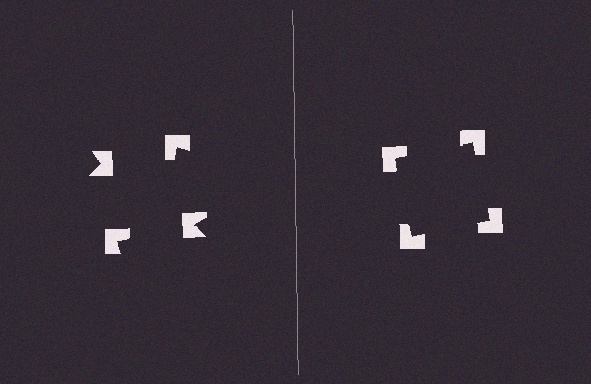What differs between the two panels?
The notched squares are positioned identically on both sides; only the wedge orientations differ. On the right they align to a square; on the left they are misaligned.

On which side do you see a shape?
An illusory square appears on the right side. On the left side the wedge cuts are rotated, so no coherent shape forms.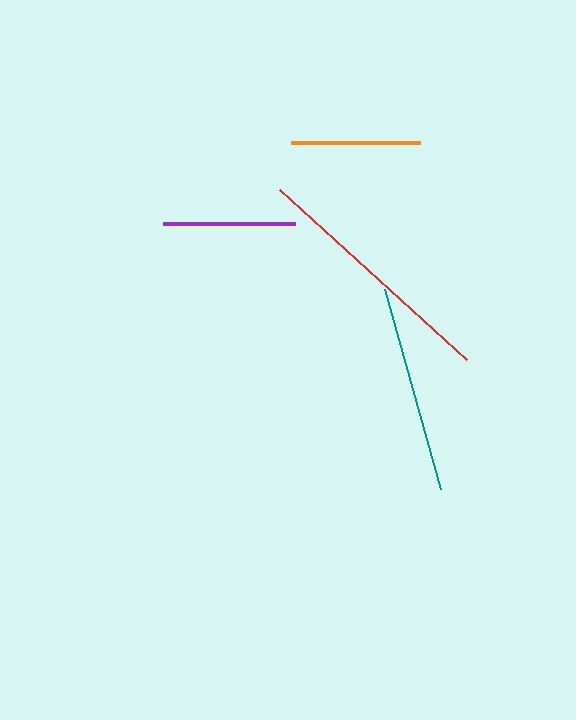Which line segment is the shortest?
The orange line is the shortest at approximately 128 pixels.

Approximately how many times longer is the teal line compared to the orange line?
The teal line is approximately 1.6 times the length of the orange line.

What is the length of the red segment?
The red segment is approximately 252 pixels long.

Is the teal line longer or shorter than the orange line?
The teal line is longer than the orange line.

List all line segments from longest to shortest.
From longest to shortest: red, teal, purple, orange.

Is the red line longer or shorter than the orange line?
The red line is longer than the orange line.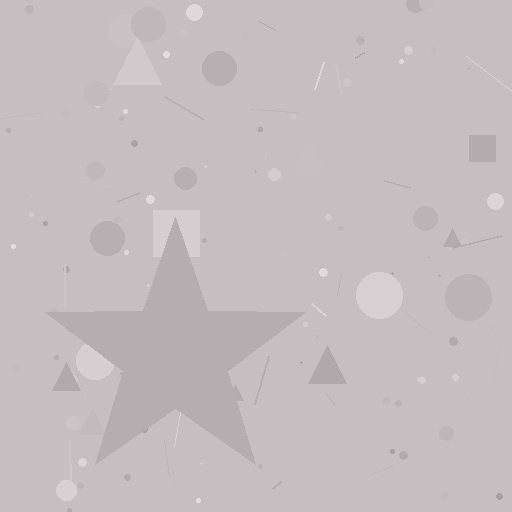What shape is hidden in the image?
A star is hidden in the image.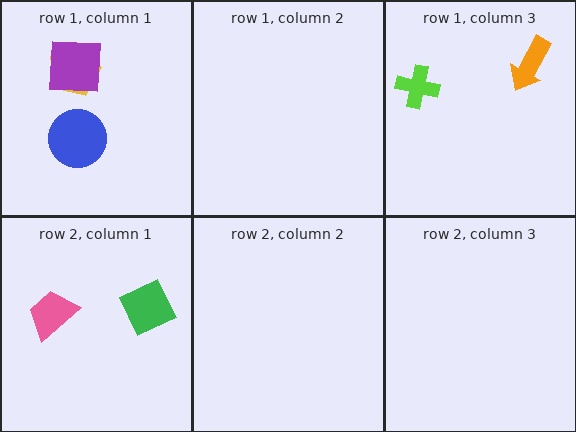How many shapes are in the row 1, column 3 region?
2.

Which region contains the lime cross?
The row 1, column 3 region.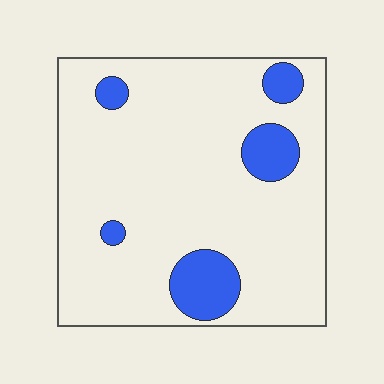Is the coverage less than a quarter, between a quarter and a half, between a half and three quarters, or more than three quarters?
Less than a quarter.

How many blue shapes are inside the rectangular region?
5.